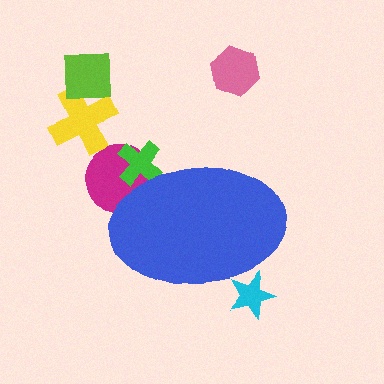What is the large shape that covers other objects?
A blue ellipse.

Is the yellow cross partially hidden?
No, the yellow cross is fully visible.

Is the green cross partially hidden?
Yes, the green cross is partially hidden behind the blue ellipse.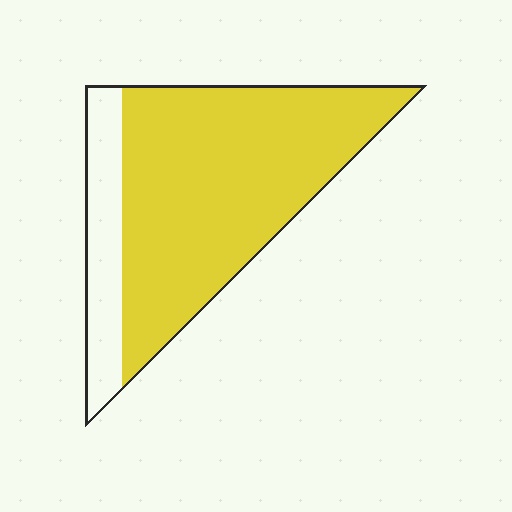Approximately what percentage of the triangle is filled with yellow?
Approximately 80%.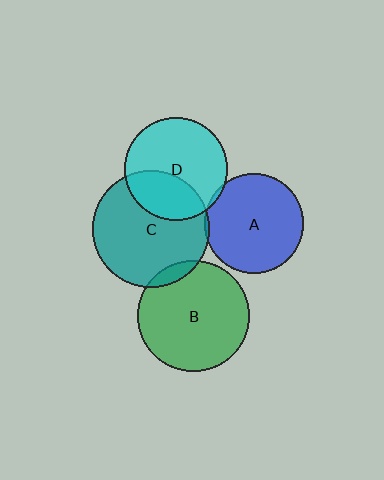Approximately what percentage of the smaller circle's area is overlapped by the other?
Approximately 35%.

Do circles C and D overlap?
Yes.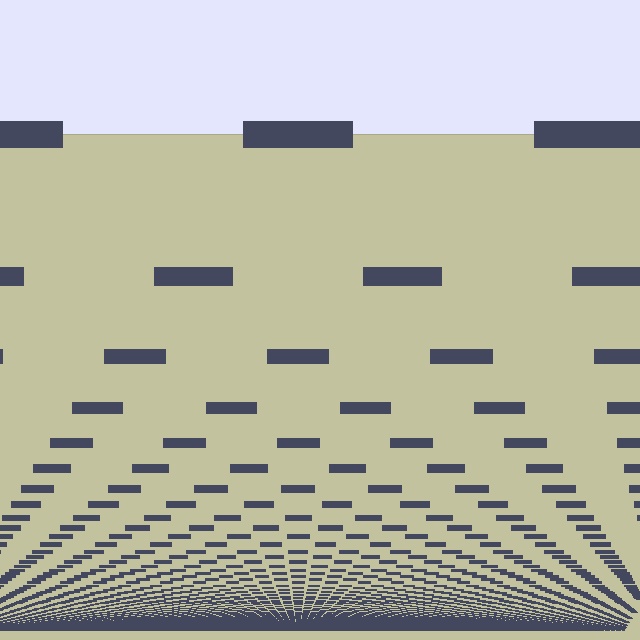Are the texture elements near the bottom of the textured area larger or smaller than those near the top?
Smaller. The gradient is inverted — elements near the bottom are smaller and denser.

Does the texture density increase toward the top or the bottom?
Density increases toward the bottom.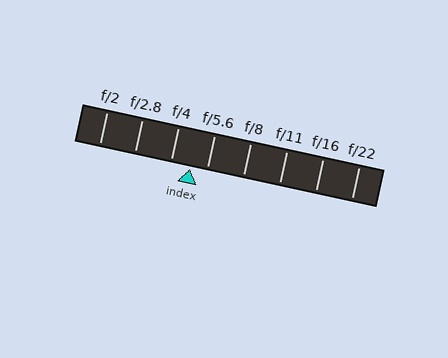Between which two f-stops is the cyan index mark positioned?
The index mark is between f/4 and f/5.6.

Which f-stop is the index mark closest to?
The index mark is closest to f/5.6.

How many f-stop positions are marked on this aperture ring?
There are 8 f-stop positions marked.